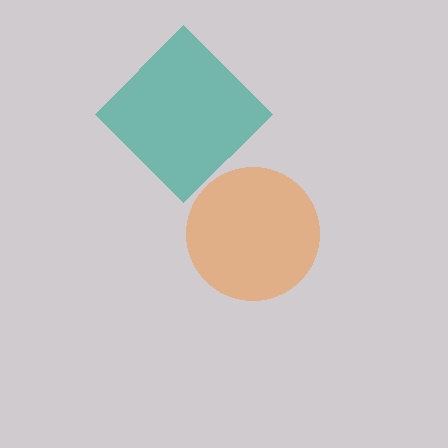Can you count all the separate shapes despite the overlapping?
Yes, there are 2 separate shapes.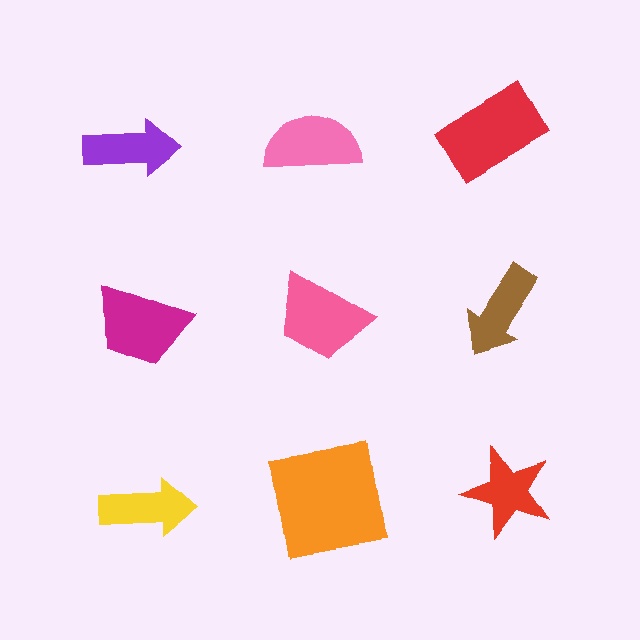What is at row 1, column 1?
A purple arrow.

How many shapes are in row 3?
3 shapes.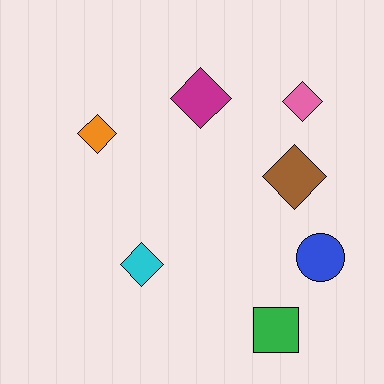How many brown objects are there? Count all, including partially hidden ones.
There is 1 brown object.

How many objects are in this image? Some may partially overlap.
There are 7 objects.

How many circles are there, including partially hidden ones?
There is 1 circle.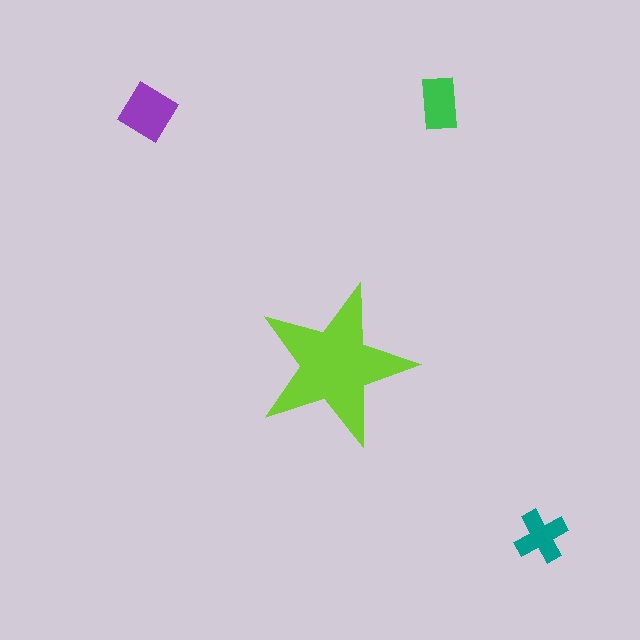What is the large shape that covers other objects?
A lime star.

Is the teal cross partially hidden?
No, the teal cross is fully visible.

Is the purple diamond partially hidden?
No, the purple diamond is fully visible.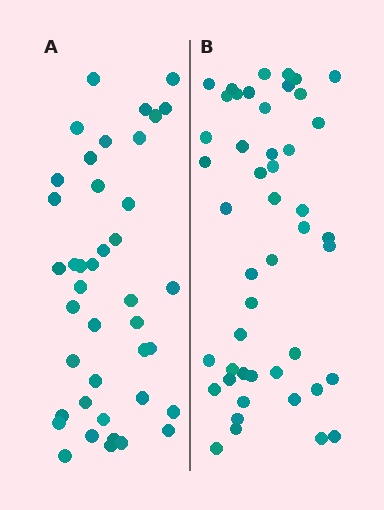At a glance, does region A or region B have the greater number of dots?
Region B (the right region) has more dots.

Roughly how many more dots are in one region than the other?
Region B has about 6 more dots than region A.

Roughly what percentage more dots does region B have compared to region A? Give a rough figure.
About 15% more.